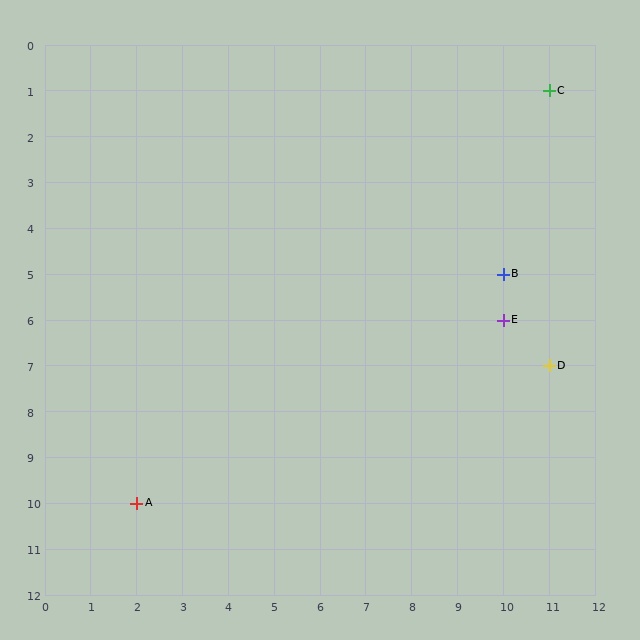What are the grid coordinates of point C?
Point C is at grid coordinates (11, 1).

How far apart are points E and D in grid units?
Points E and D are 1 column and 1 row apart (about 1.4 grid units diagonally).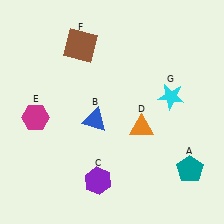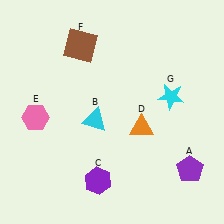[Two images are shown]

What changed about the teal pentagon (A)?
In Image 1, A is teal. In Image 2, it changed to purple.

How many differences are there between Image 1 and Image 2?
There are 3 differences between the two images.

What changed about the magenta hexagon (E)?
In Image 1, E is magenta. In Image 2, it changed to pink.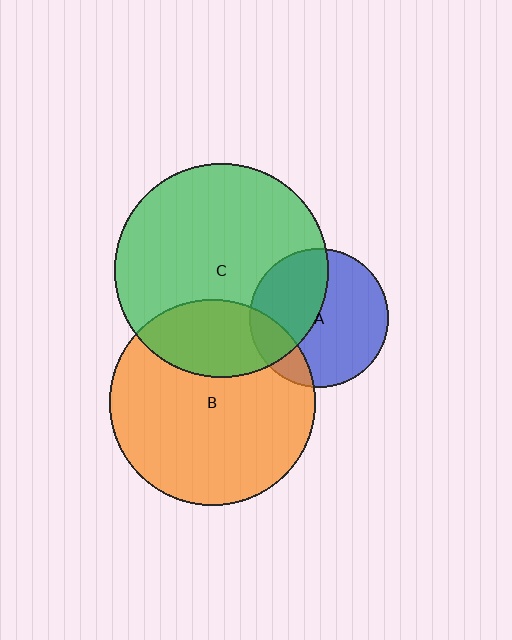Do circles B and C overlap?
Yes.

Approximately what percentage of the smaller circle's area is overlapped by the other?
Approximately 25%.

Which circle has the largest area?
Circle C (green).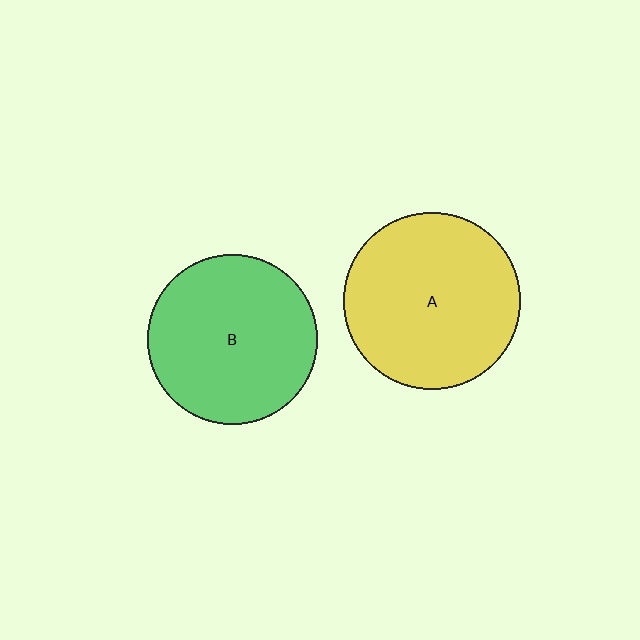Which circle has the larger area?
Circle A (yellow).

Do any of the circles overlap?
No, none of the circles overlap.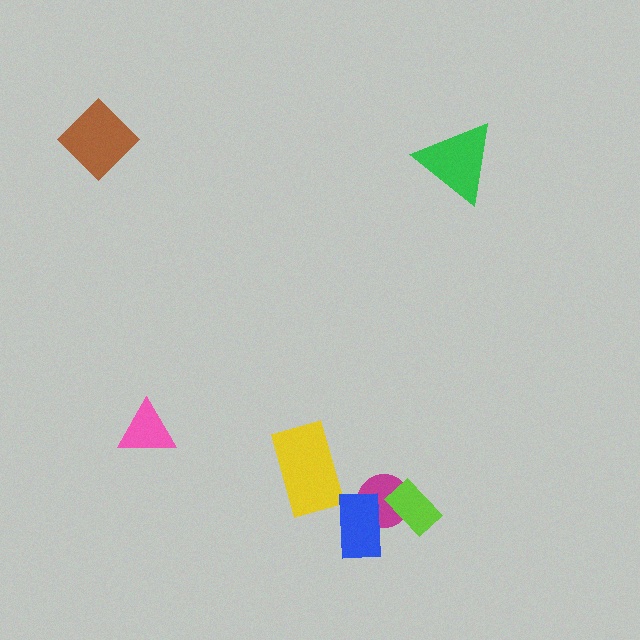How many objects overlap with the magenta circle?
2 objects overlap with the magenta circle.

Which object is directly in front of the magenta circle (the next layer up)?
The blue rectangle is directly in front of the magenta circle.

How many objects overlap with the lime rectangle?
1 object overlaps with the lime rectangle.